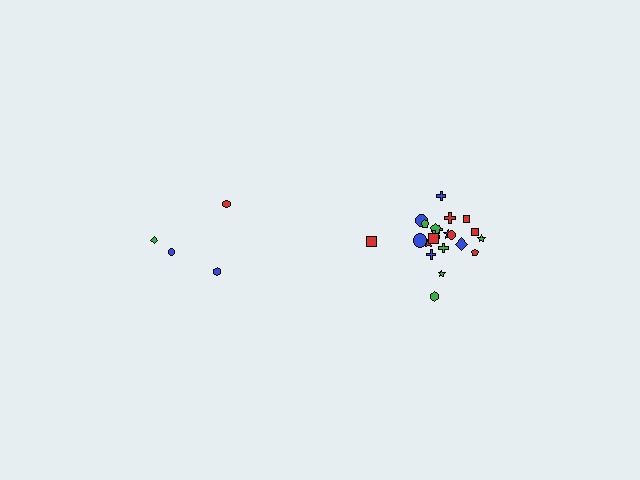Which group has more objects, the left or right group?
The right group.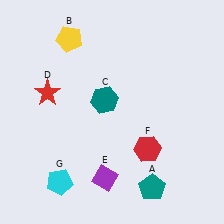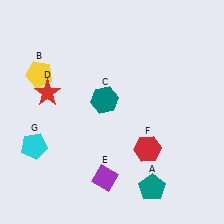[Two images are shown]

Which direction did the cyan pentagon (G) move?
The cyan pentagon (G) moved up.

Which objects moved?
The objects that moved are: the yellow pentagon (B), the cyan pentagon (G).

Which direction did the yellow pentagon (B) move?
The yellow pentagon (B) moved down.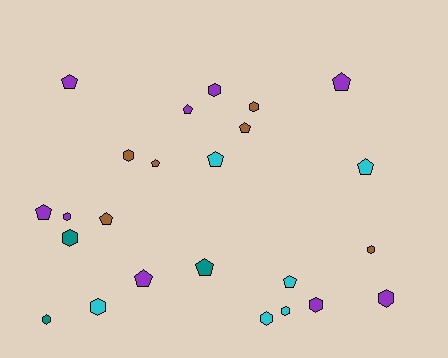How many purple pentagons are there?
There are 5 purple pentagons.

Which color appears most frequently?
Purple, with 9 objects.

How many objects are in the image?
There are 24 objects.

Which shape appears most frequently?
Pentagon, with 12 objects.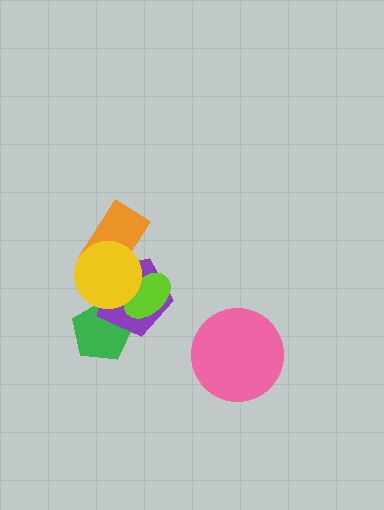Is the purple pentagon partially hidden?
Yes, it is partially covered by another shape.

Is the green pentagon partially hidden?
Yes, it is partially covered by another shape.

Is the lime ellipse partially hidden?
Yes, it is partially covered by another shape.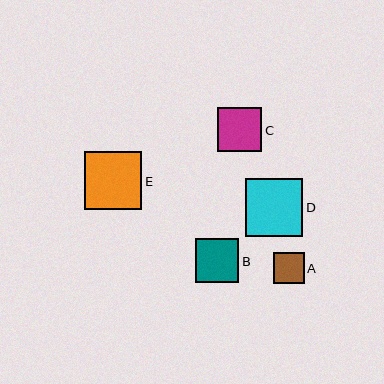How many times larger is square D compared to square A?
Square D is approximately 1.8 times the size of square A.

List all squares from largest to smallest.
From largest to smallest: E, D, C, B, A.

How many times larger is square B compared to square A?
Square B is approximately 1.4 times the size of square A.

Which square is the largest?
Square E is the largest with a size of approximately 58 pixels.